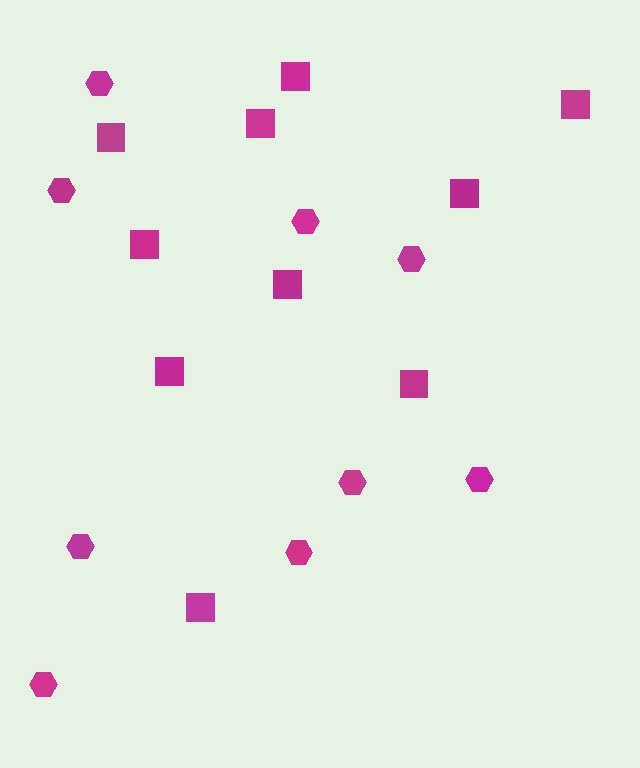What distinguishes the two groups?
There are 2 groups: one group of squares (10) and one group of hexagons (9).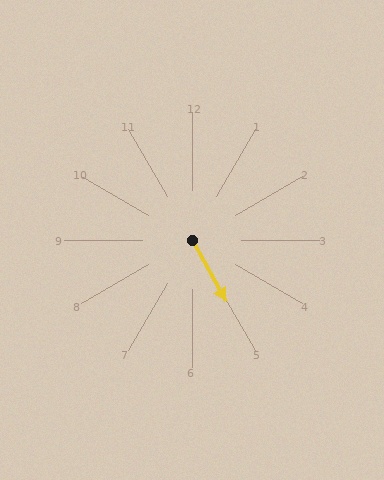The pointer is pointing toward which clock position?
Roughly 5 o'clock.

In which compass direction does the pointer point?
Southeast.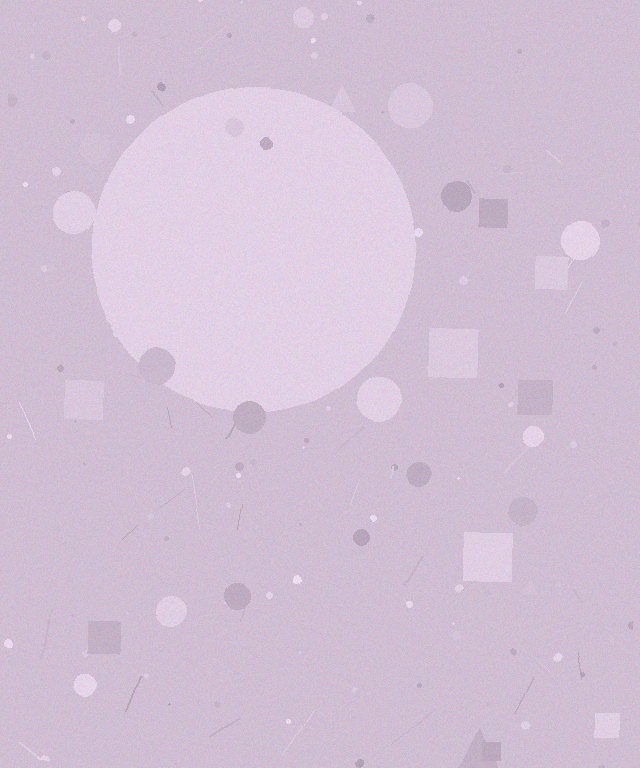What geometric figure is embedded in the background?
A circle is embedded in the background.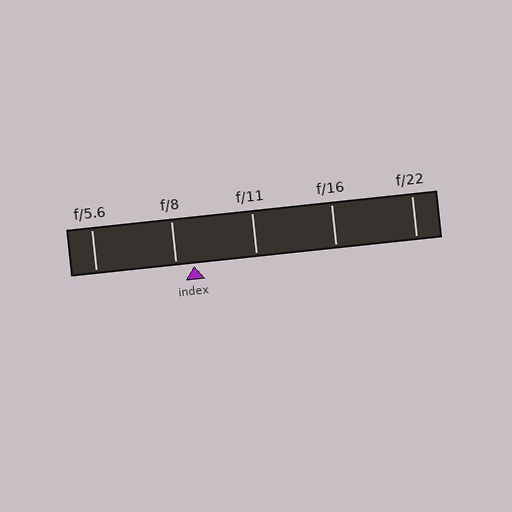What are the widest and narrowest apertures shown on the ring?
The widest aperture shown is f/5.6 and the narrowest is f/22.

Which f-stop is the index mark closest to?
The index mark is closest to f/8.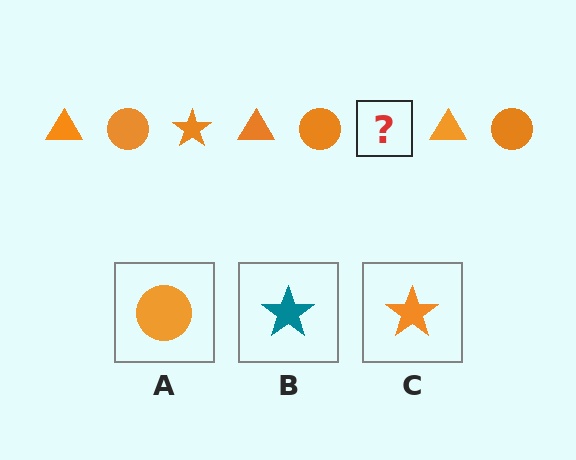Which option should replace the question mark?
Option C.